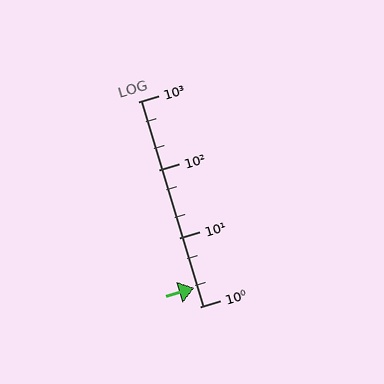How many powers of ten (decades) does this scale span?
The scale spans 3 decades, from 1 to 1000.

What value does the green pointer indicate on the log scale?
The pointer indicates approximately 1.9.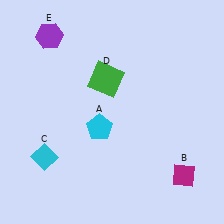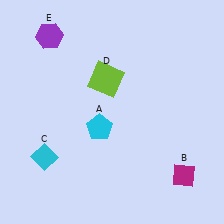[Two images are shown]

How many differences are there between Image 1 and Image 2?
There is 1 difference between the two images.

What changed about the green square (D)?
In Image 1, D is green. In Image 2, it changed to lime.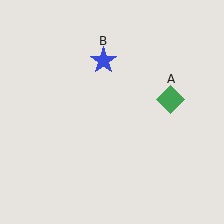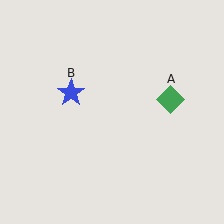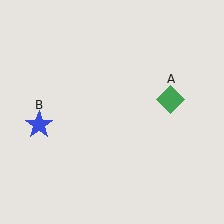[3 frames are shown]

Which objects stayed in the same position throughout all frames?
Green diamond (object A) remained stationary.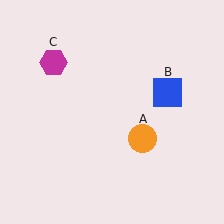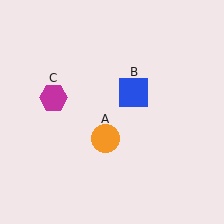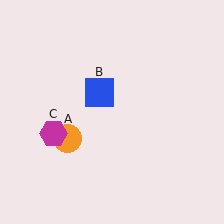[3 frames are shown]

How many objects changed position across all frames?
3 objects changed position: orange circle (object A), blue square (object B), magenta hexagon (object C).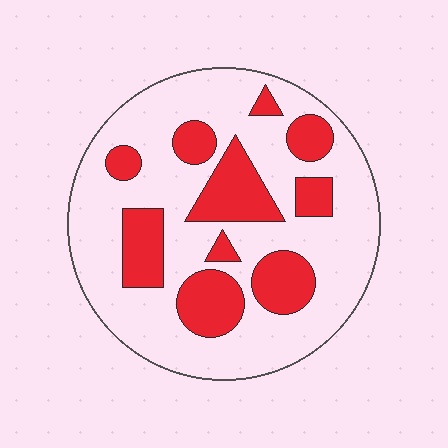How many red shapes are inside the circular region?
10.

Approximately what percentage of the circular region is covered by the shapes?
Approximately 30%.